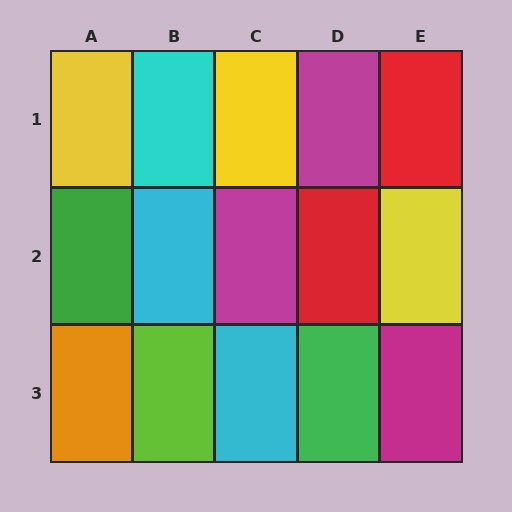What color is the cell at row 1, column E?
Red.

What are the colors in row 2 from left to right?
Green, cyan, magenta, red, yellow.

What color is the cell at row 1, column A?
Yellow.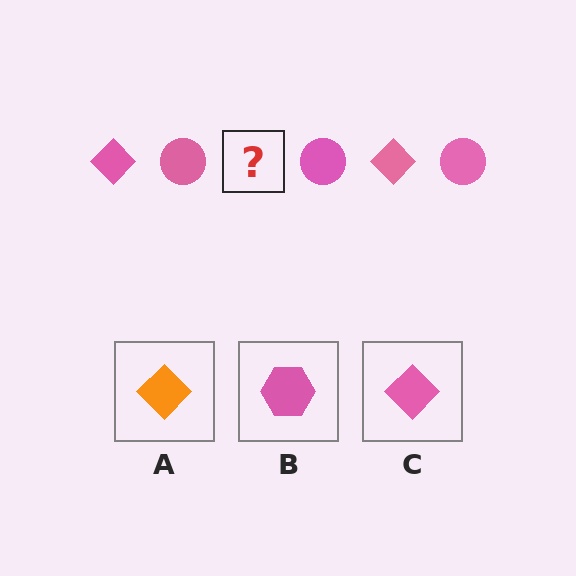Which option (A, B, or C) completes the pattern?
C.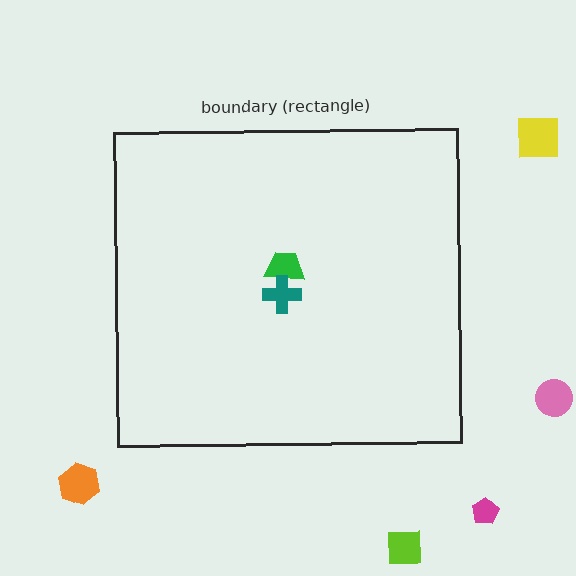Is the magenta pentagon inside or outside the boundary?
Outside.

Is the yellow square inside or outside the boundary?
Outside.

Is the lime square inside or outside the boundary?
Outside.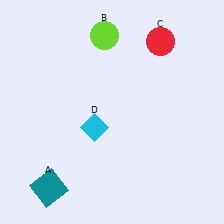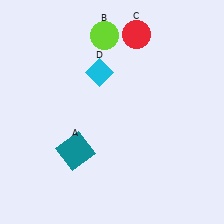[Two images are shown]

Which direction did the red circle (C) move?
The red circle (C) moved left.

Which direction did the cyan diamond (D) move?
The cyan diamond (D) moved up.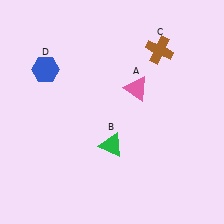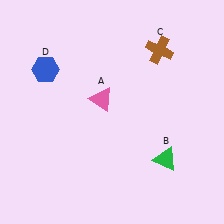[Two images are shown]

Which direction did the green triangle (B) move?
The green triangle (B) moved right.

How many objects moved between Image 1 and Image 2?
2 objects moved between the two images.